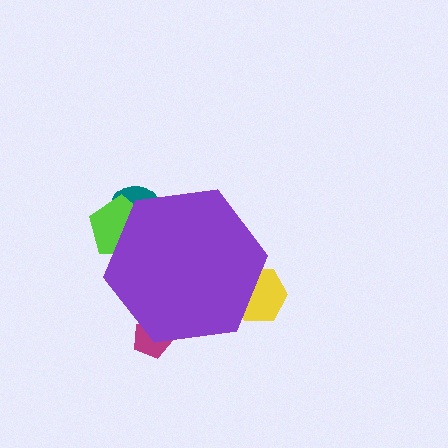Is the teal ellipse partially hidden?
Yes, the teal ellipse is partially hidden behind the purple hexagon.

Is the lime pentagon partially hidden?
Yes, the lime pentagon is partially hidden behind the purple hexagon.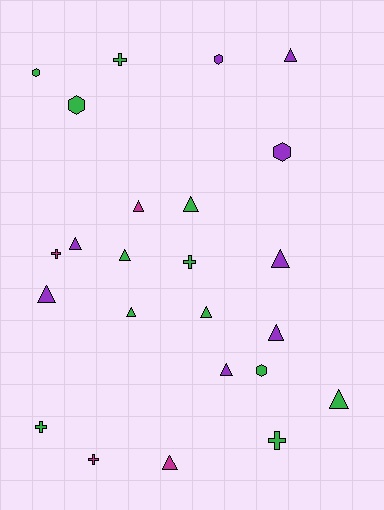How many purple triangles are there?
There are 6 purple triangles.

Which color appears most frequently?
Green, with 12 objects.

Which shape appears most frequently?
Triangle, with 13 objects.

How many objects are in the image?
There are 24 objects.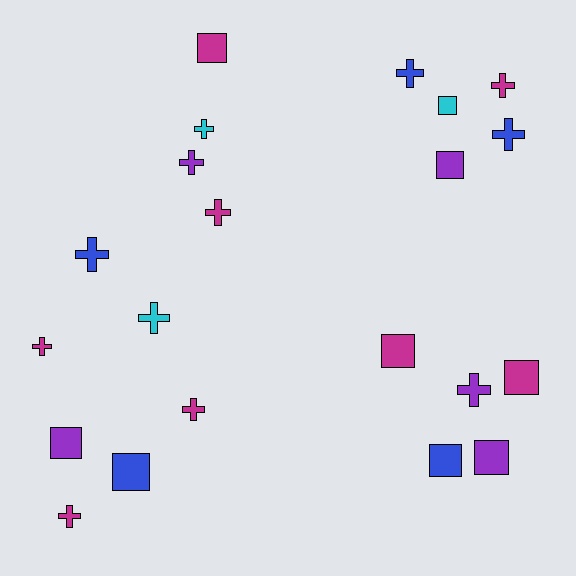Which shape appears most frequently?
Cross, with 12 objects.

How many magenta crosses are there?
There are 5 magenta crosses.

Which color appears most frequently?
Magenta, with 8 objects.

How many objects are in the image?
There are 21 objects.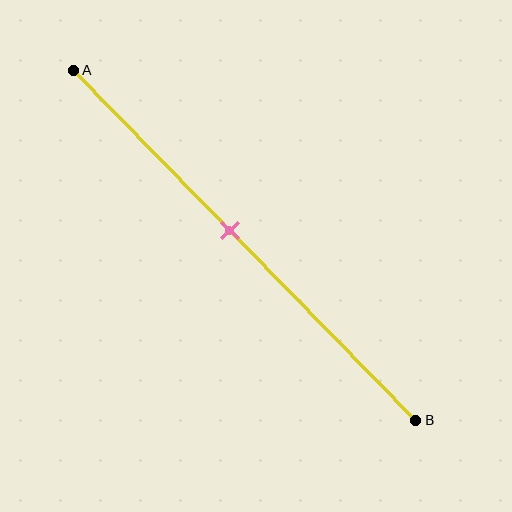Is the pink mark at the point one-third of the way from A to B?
No, the mark is at about 45% from A, not at the 33% one-third point.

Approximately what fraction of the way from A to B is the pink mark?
The pink mark is approximately 45% of the way from A to B.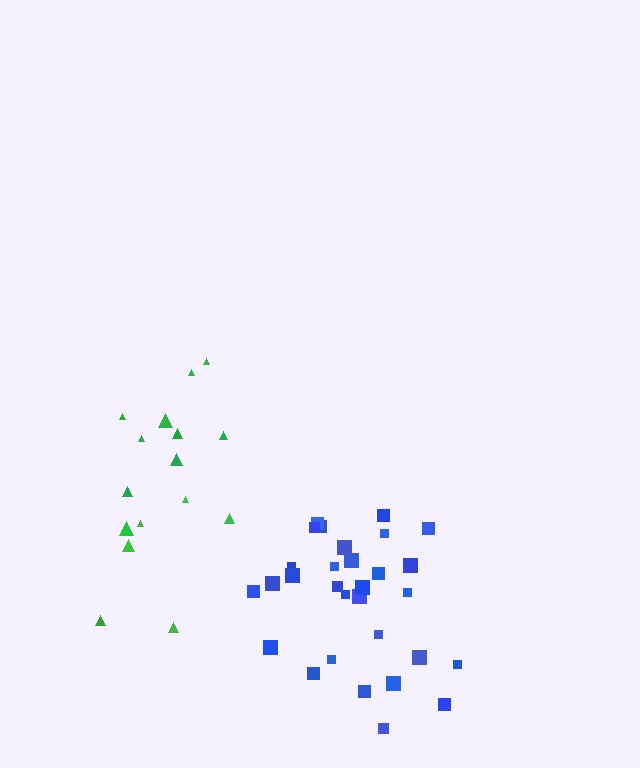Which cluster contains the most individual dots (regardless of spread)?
Blue (30).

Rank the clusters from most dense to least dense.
blue, green.